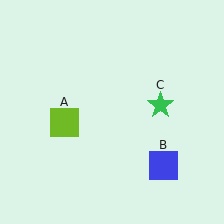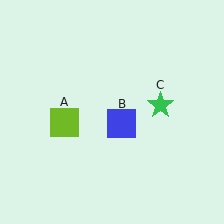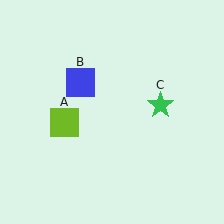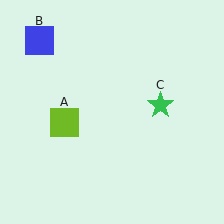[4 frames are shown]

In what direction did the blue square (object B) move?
The blue square (object B) moved up and to the left.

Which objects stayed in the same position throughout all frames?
Lime square (object A) and green star (object C) remained stationary.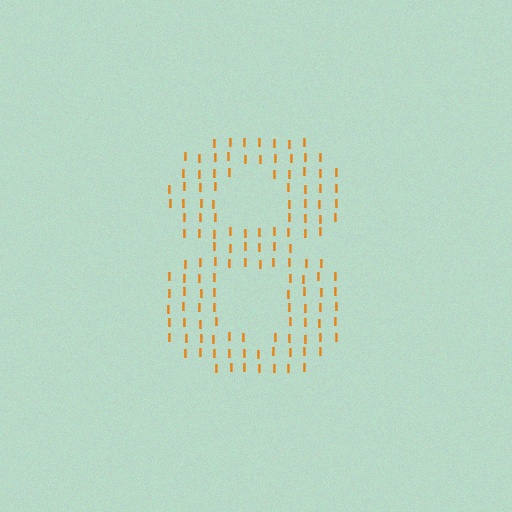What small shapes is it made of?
It is made of small letter I's.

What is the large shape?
The large shape is the digit 8.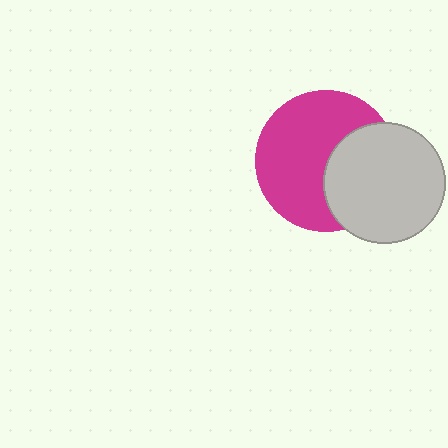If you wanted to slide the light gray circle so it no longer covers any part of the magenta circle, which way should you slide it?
Slide it right — that is the most direct way to separate the two shapes.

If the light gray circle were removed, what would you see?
You would see the complete magenta circle.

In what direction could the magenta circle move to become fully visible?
The magenta circle could move left. That would shift it out from behind the light gray circle entirely.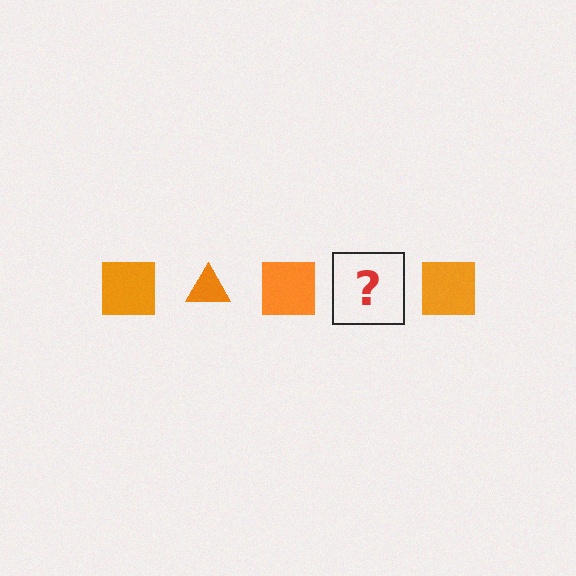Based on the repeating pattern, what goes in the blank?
The blank should be an orange triangle.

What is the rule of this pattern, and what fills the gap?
The rule is that the pattern cycles through square, triangle shapes in orange. The gap should be filled with an orange triangle.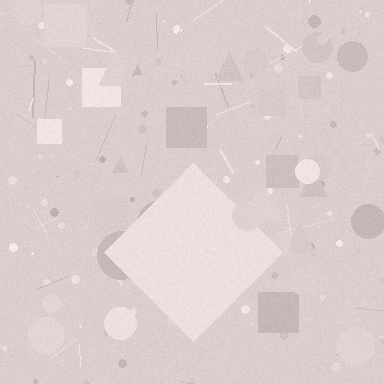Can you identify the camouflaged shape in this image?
The camouflaged shape is a diamond.